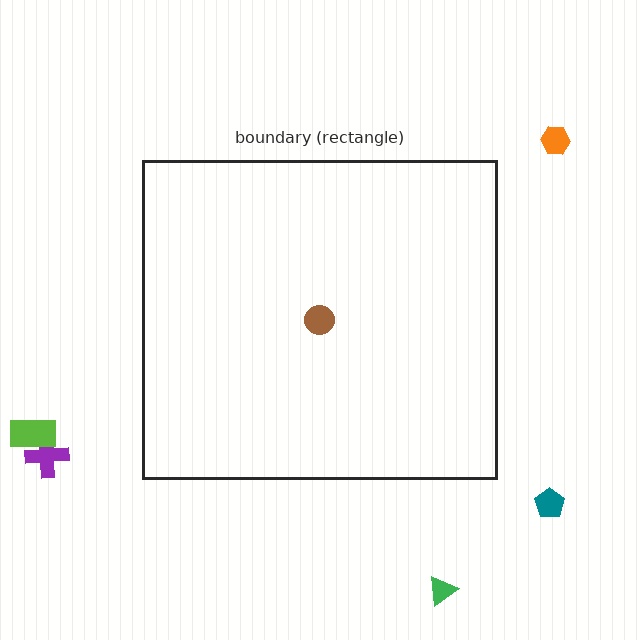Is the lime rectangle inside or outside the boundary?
Outside.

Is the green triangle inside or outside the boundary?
Outside.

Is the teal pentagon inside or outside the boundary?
Outside.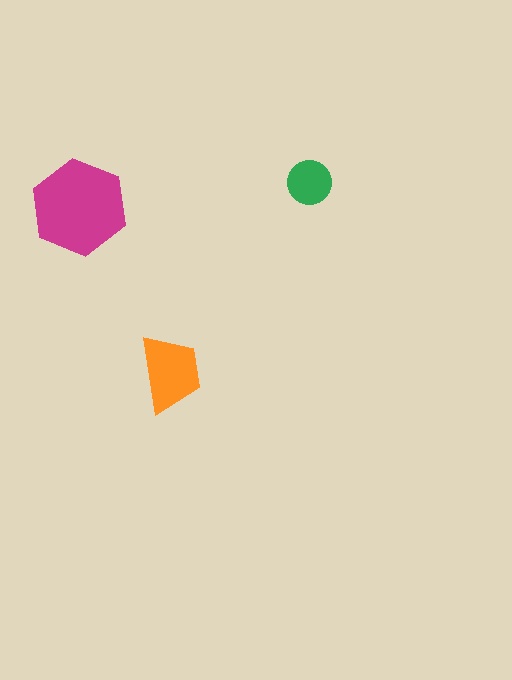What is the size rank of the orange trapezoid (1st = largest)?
2nd.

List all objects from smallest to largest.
The green circle, the orange trapezoid, the magenta hexagon.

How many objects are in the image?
There are 3 objects in the image.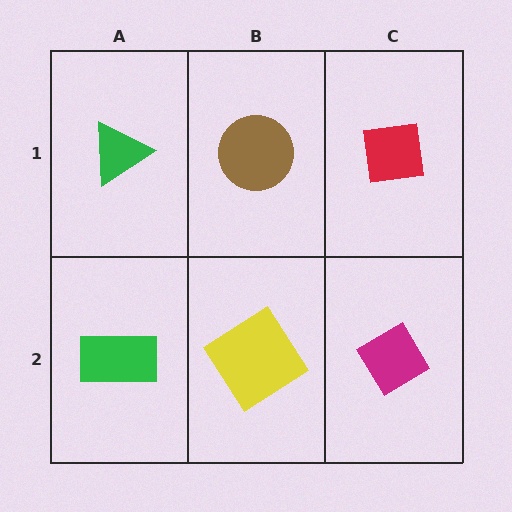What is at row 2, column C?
A magenta diamond.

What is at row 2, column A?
A green rectangle.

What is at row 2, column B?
A yellow diamond.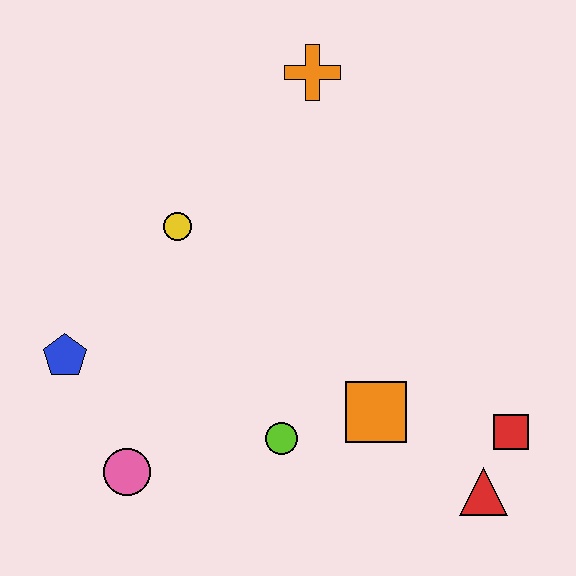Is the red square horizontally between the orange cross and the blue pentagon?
No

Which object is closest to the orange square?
The lime circle is closest to the orange square.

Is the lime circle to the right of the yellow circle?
Yes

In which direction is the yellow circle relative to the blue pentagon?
The yellow circle is above the blue pentagon.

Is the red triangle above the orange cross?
No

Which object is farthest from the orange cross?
The red triangle is farthest from the orange cross.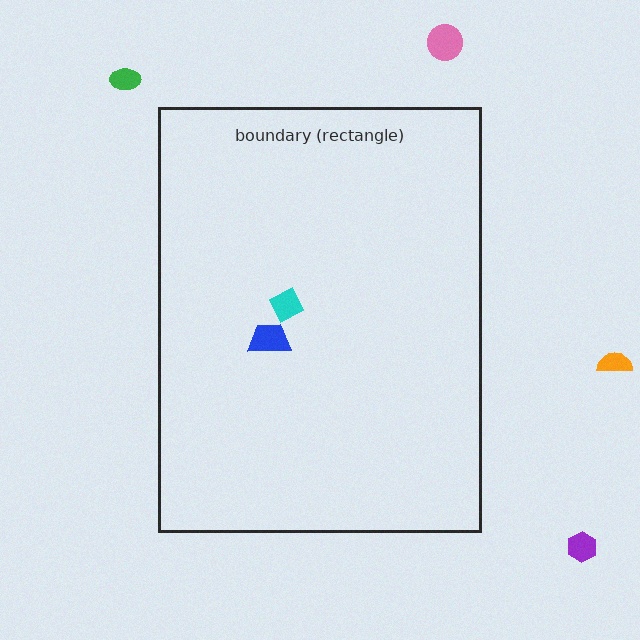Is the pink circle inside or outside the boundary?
Outside.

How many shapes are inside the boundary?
2 inside, 4 outside.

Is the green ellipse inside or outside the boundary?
Outside.